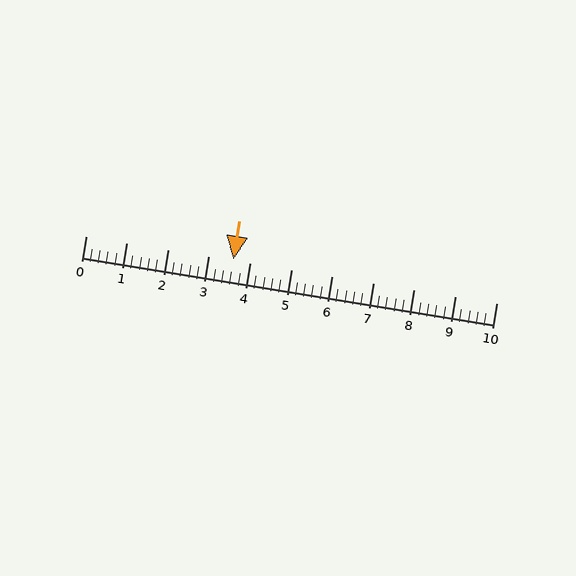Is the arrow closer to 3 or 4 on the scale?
The arrow is closer to 4.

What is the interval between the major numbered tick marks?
The major tick marks are spaced 1 units apart.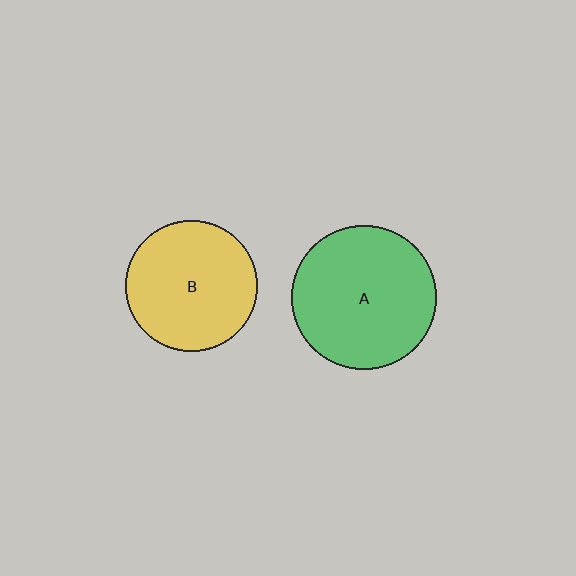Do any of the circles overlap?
No, none of the circles overlap.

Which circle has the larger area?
Circle A (green).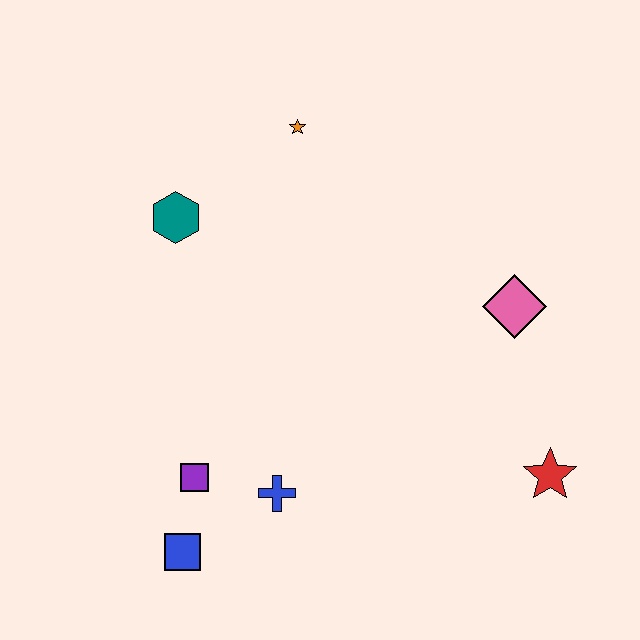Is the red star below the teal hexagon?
Yes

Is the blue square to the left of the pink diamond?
Yes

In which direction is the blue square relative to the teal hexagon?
The blue square is below the teal hexagon.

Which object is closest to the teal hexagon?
The orange star is closest to the teal hexagon.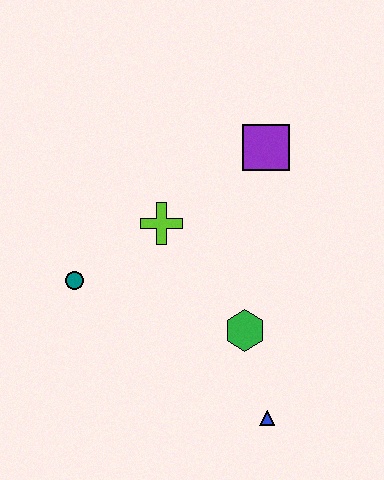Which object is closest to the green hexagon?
The blue triangle is closest to the green hexagon.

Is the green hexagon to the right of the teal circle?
Yes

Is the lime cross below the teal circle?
No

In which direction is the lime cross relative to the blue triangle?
The lime cross is above the blue triangle.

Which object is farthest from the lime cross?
The blue triangle is farthest from the lime cross.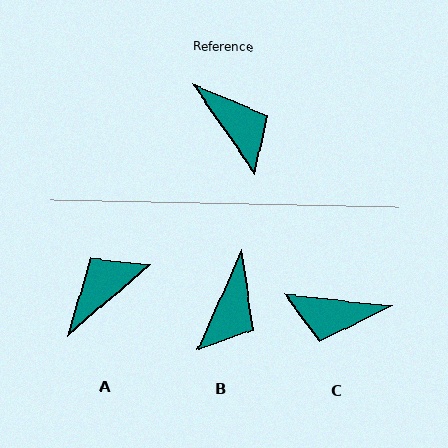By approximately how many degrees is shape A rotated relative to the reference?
Approximately 96 degrees counter-clockwise.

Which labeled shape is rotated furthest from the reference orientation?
C, about 131 degrees away.